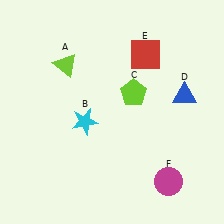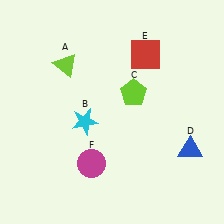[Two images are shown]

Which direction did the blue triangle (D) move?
The blue triangle (D) moved down.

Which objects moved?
The objects that moved are: the blue triangle (D), the magenta circle (F).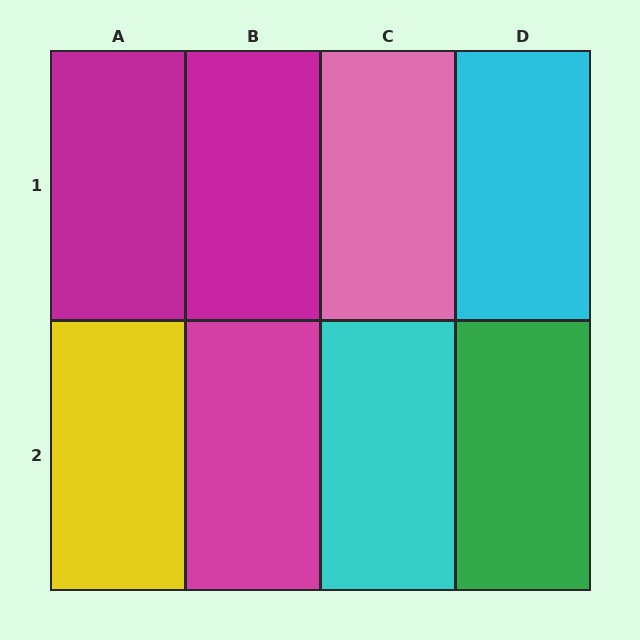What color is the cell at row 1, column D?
Cyan.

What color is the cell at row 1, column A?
Magenta.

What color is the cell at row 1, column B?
Magenta.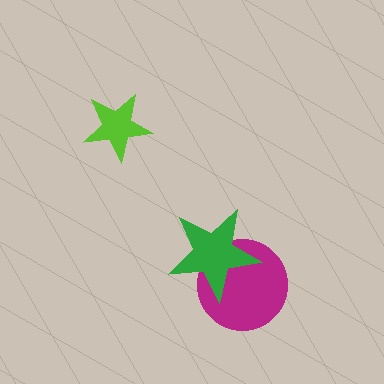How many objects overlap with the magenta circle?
1 object overlaps with the magenta circle.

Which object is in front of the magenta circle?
The green star is in front of the magenta circle.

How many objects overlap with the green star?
1 object overlaps with the green star.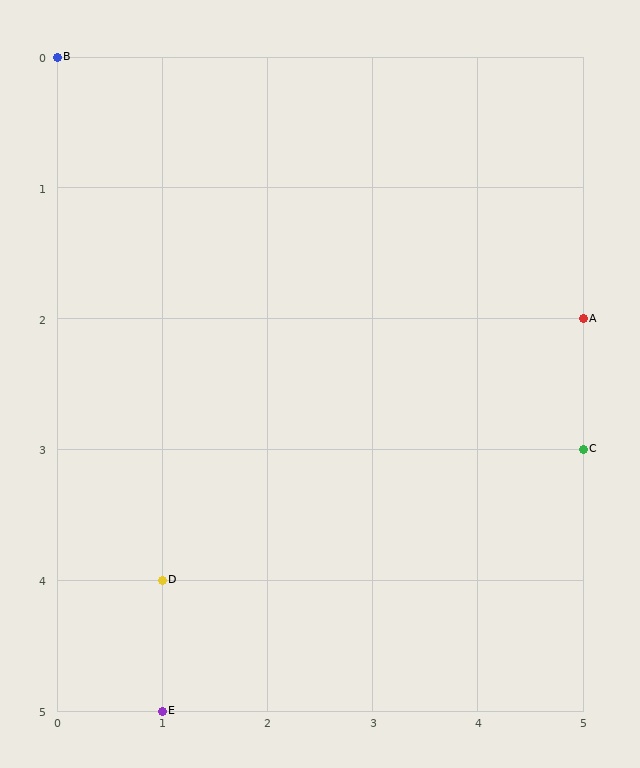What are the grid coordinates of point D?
Point D is at grid coordinates (1, 4).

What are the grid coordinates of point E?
Point E is at grid coordinates (1, 5).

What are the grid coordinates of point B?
Point B is at grid coordinates (0, 0).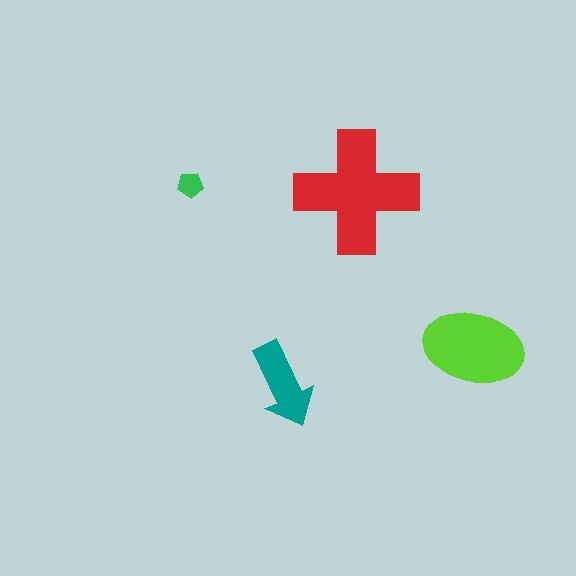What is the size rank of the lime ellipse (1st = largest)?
2nd.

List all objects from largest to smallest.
The red cross, the lime ellipse, the teal arrow, the green pentagon.